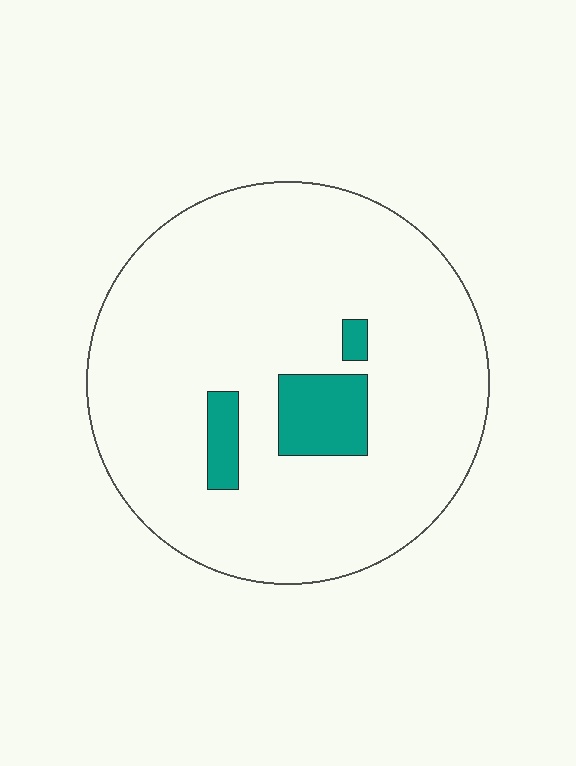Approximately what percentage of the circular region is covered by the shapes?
Approximately 10%.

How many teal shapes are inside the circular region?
3.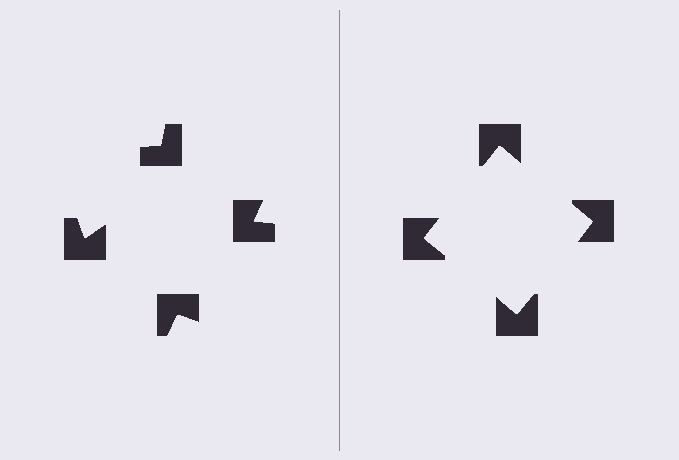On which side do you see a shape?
An illusory square appears on the right side. On the left side the wedge cuts are rotated, so no coherent shape forms.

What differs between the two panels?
The notched squares are positioned identically on both sides; only the wedge orientations differ. On the right they align to a square; on the left they are misaligned.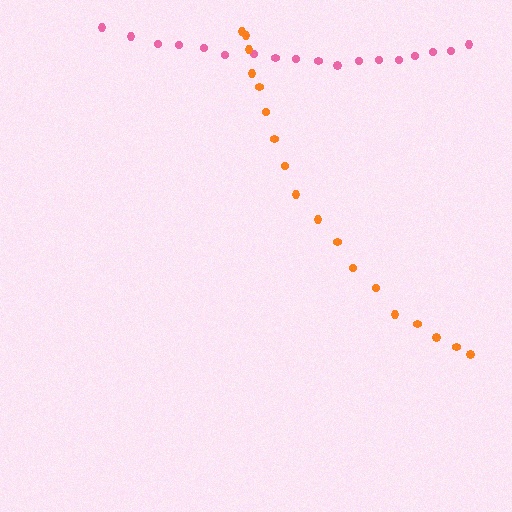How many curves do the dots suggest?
There are 2 distinct paths.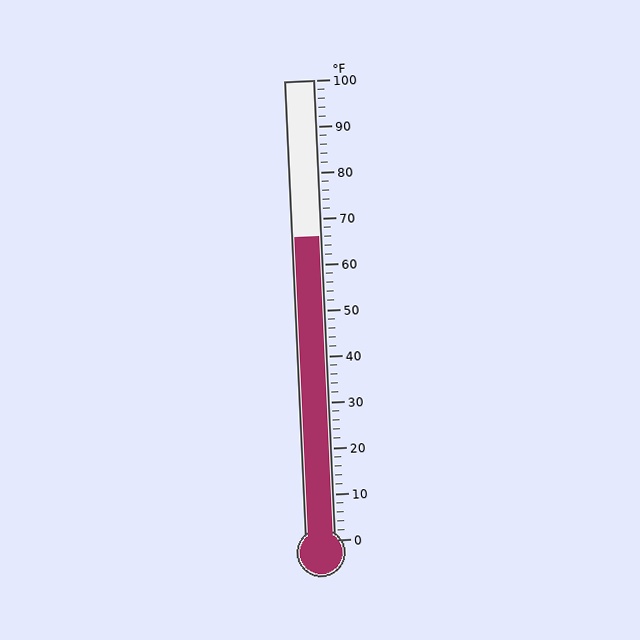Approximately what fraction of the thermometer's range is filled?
The thermometer is filled to approximately 65% of its range.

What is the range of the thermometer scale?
The thermometer scale ranges from 0°F to 100°F.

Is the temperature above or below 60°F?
The temperature is above 60°F.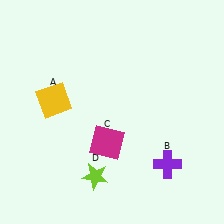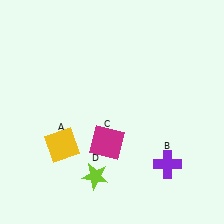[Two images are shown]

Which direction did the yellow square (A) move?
The yellow square (A) moved down.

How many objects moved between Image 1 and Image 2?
1 object moved between the two images.